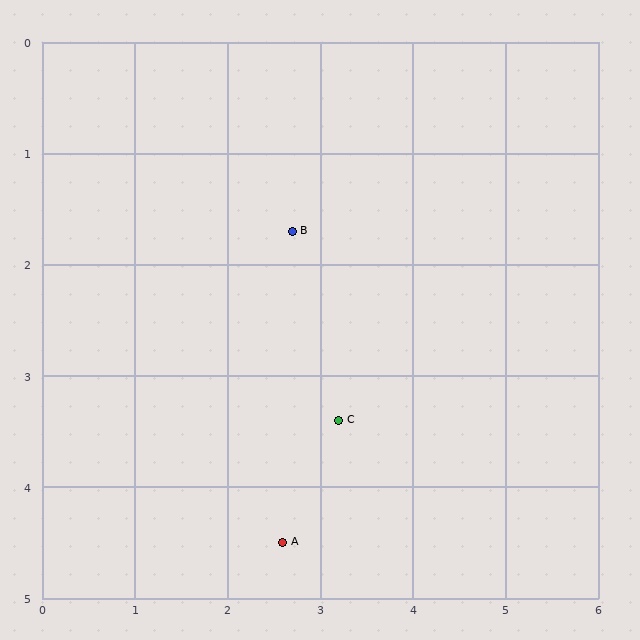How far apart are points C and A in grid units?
Points C and A are about 1.3 grid units apart.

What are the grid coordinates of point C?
Point C is at approximately (3.2, 3.4).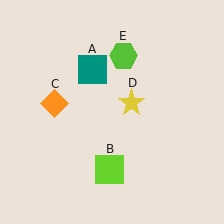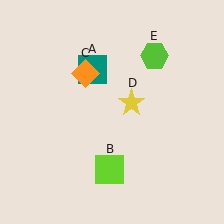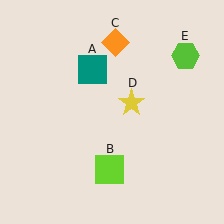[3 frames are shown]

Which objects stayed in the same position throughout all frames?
Teal square (object A) and lime square (object B) and yellow star (object D) remained stationary.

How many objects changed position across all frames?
2 objects changed position: orange diamond (object C), lime hexagon (object E).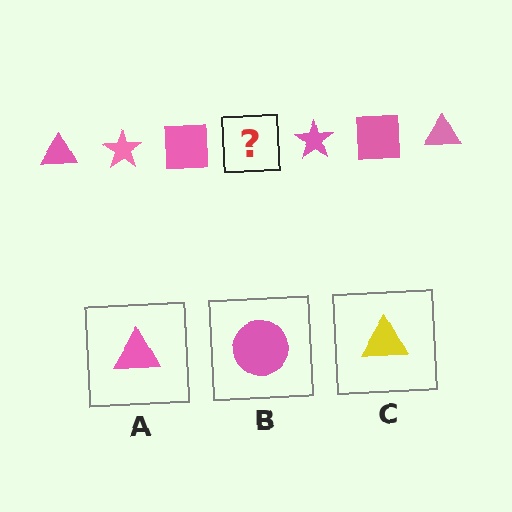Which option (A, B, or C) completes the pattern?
A.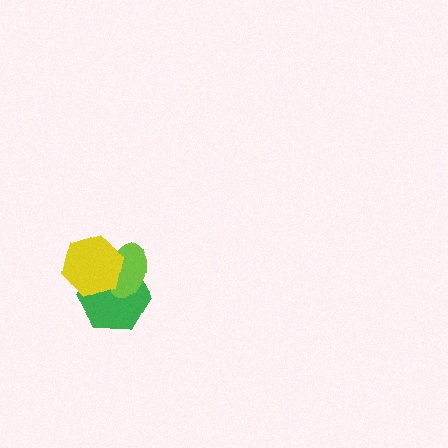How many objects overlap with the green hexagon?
2 objects overlap with the green hexagon.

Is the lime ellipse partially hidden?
Yes, it is partially covered by another shape.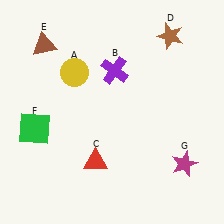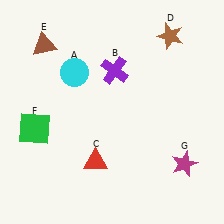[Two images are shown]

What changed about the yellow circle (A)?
In Image 1, A is yellow. In Image 2, it changed to cyan.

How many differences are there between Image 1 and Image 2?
There is 1 difference between the two images.